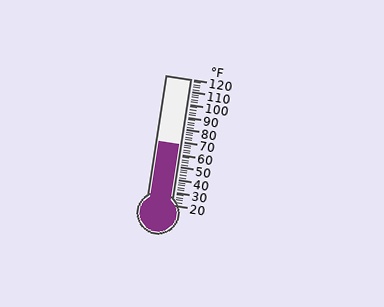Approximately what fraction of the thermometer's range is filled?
The thermometer is filled to approximately 50% of its range.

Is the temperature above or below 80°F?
The temperature is below 80°F.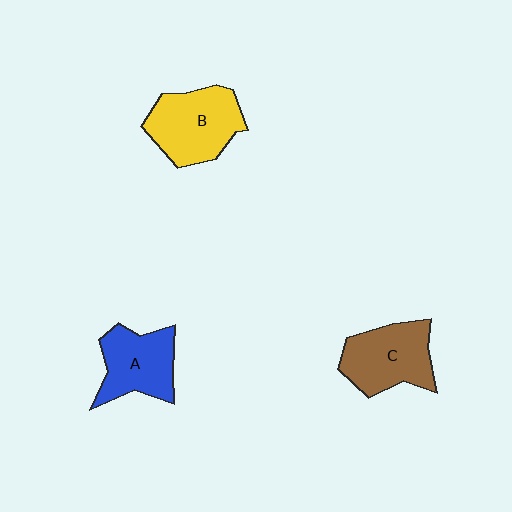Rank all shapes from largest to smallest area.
From largest to smallest: B (yellow), C (brown), A (blue).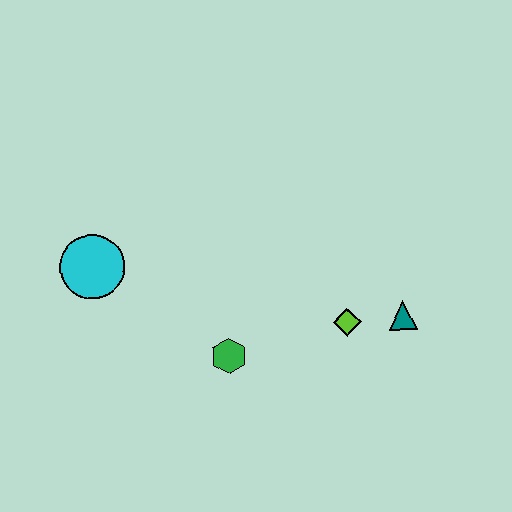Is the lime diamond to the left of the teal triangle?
Yes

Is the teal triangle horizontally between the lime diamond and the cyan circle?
No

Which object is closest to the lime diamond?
The teal triangle is closest to the lime diamond.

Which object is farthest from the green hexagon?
The teal triangle is farthest from the green hexagon.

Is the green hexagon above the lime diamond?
No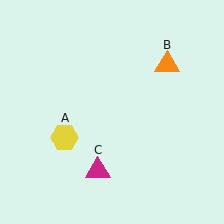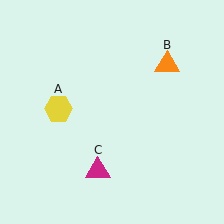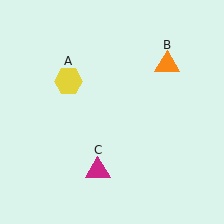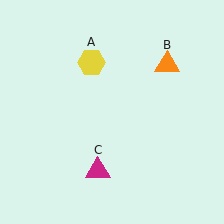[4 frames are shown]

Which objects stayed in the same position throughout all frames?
Orange triangle (object B) and magenta triangle (object C) remained stationary.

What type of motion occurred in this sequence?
The yellow hexagon (object A) rotated clockwise around the center of the scene.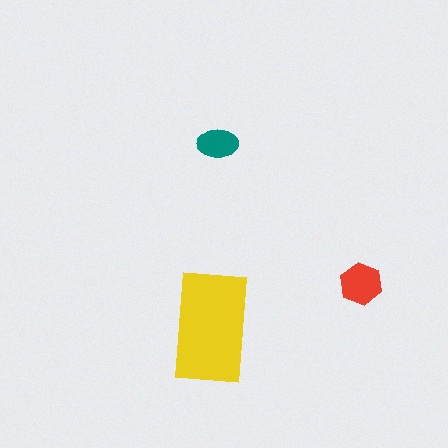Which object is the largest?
The yellow rectangle.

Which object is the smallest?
The teal ellipse.